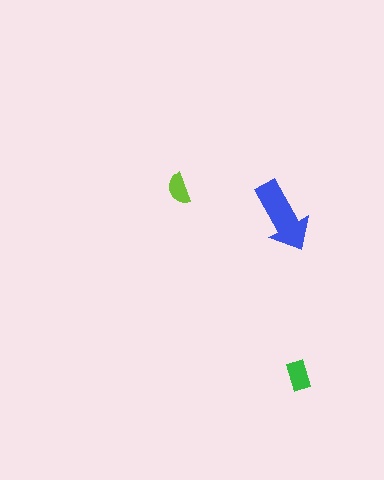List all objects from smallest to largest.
The lime semicircle, the green rectangle, the blue arrow.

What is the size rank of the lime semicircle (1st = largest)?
3rd.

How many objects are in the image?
There are 3 objects in the image.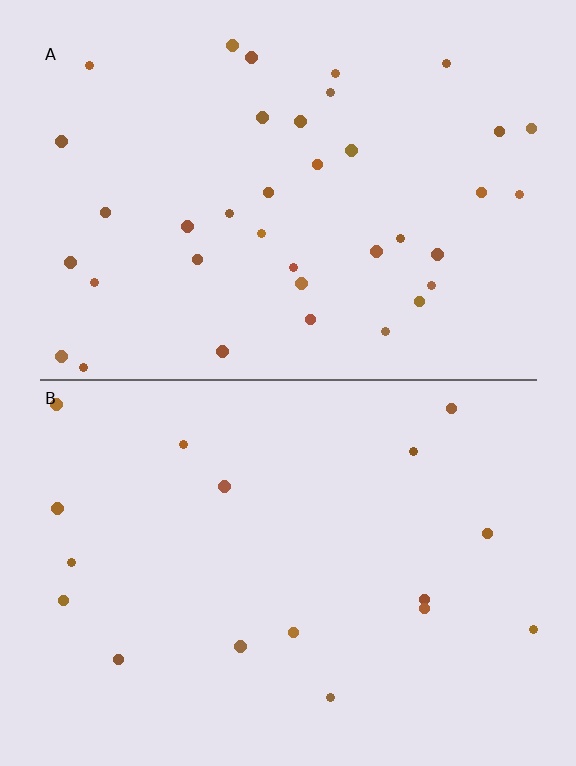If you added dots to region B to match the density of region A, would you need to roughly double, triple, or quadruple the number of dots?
Approximately double.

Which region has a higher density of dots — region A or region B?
A (the top).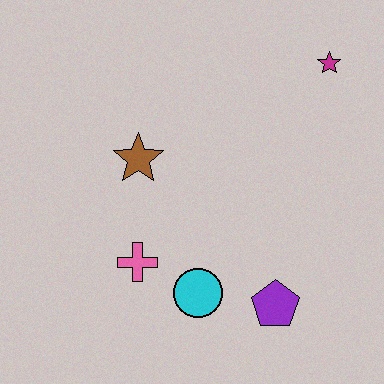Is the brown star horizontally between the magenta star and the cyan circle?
No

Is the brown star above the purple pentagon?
Yes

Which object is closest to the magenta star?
The brown star is closest to the magenta star.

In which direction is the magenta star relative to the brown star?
The magenta star is to the right of the brown star.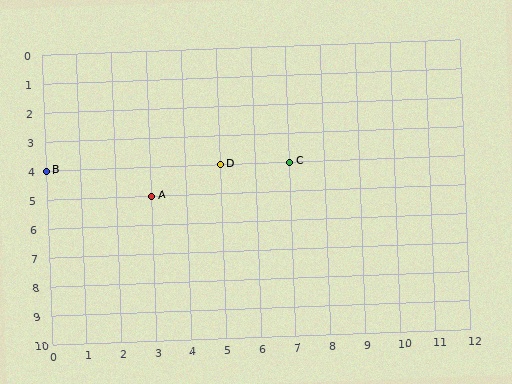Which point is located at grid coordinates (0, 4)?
Point B is at (0, 4).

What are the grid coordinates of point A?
Point A is at grid coordinates (3, 5).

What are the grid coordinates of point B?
Point B is at grid coordinates (0, 4).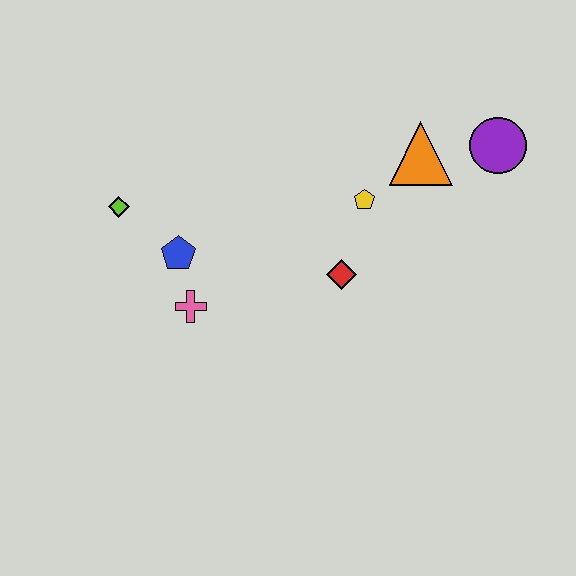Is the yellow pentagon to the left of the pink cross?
No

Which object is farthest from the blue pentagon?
The purple circle is farthest from the blue pentagon.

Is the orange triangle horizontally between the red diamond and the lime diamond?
No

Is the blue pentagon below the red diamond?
No